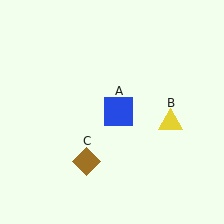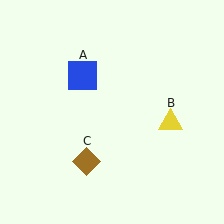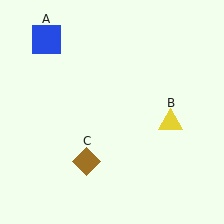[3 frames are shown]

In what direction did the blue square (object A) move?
The blue square (object A) moved up and to the left.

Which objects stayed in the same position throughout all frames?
Yellow triangle (object B) and brown diamond (object C) remained stationary.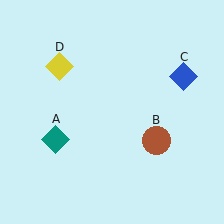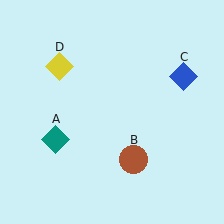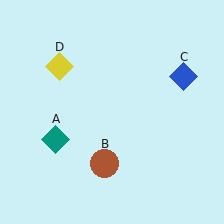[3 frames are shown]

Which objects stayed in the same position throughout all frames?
Teal diamond (object A) and blue diamond (object C) and yellow diamond (object D) remained stationary.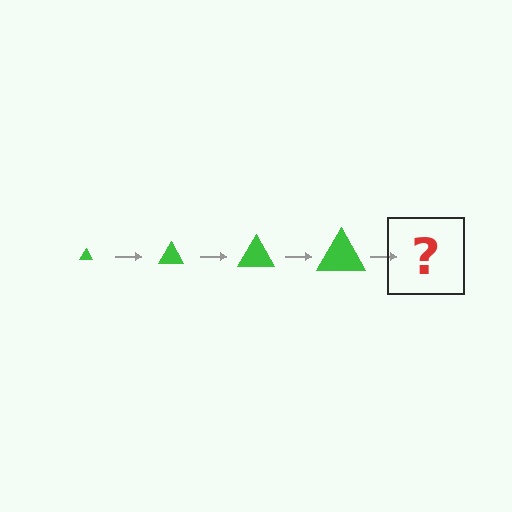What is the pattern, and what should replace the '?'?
The pattern is that the triangle gets progressively larger each step. The '?' should be a green triangle, larger than the previous one.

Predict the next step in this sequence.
The next step is a green triangle, larger than the previous one.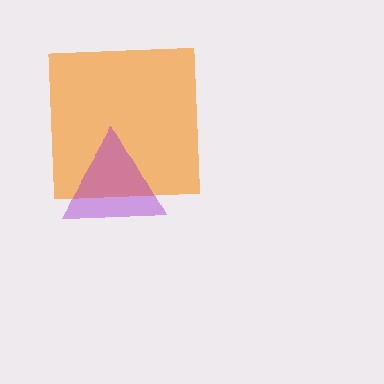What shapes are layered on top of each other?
The layered shapes are: an orange square, a purple triangle.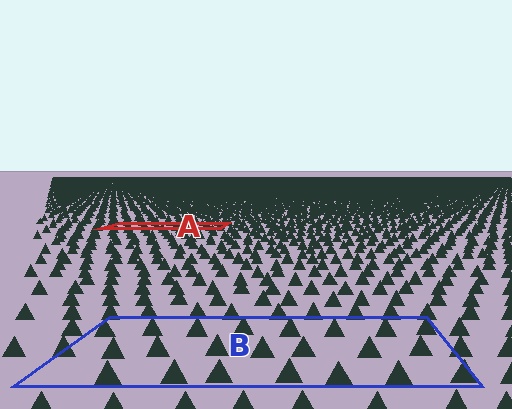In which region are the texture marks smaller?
The texture marks are smaller in region A, because it is farther away.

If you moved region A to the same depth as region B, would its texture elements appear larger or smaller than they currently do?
They would appear larger. At a closer depth, the same texture elements are projected at a bigger on-screen size.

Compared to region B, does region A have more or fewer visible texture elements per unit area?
Region A has more texture elements per unit area — they are packed more densely because it is farther away.